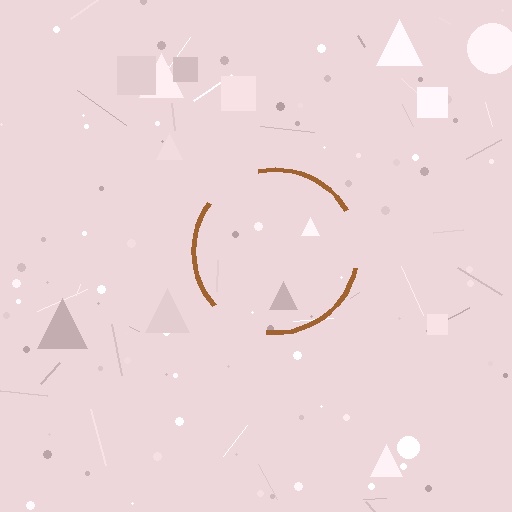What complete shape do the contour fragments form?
The contour fragments form a circle.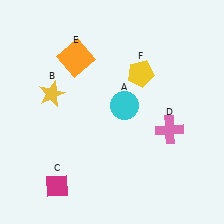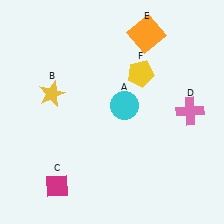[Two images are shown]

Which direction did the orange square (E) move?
The orange square (E) moved right.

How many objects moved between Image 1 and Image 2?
2 objects moved between the two images.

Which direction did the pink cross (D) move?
The pink cross (D) moved right.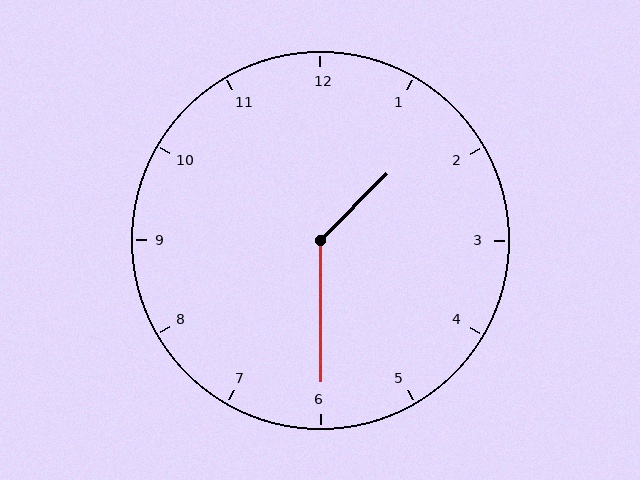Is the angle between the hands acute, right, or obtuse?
It is obtuse.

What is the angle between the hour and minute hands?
Approximately 135 degrees.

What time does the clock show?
1:30.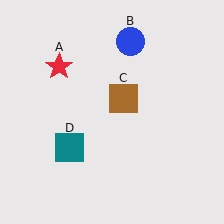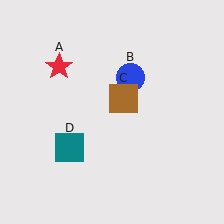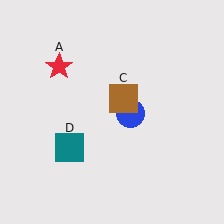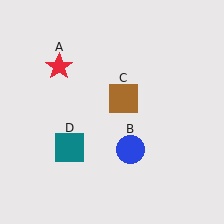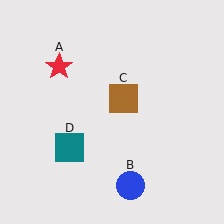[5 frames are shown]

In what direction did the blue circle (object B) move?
The blue circle (object B) moved down.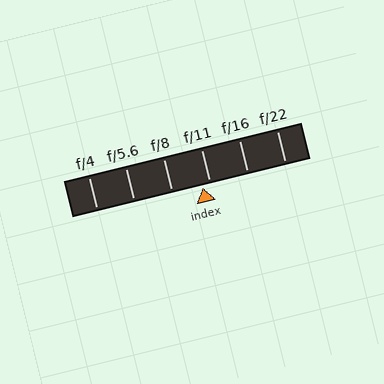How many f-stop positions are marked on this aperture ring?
There are 6 f-stop positions marked.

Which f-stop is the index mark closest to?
The index mark is closest to f/11.